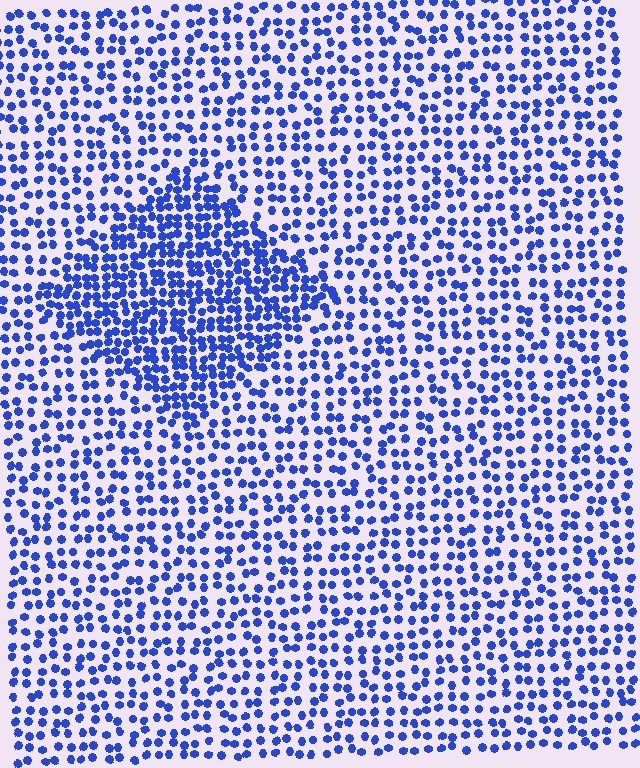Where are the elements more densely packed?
The elements are more densely packed inside the diamond boundary.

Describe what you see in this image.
The image contains small blue elements arranged at two different densities. A diamond-shaped region is visible where the elements are more densely packed than the surrounding area.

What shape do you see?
I see a diamond.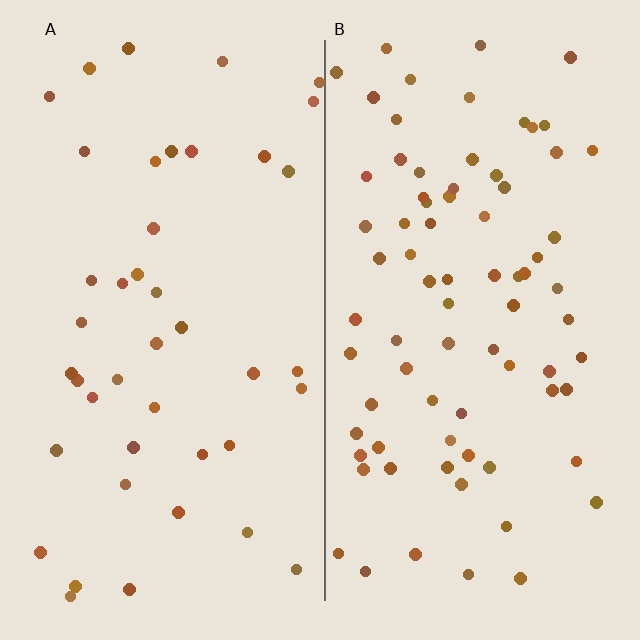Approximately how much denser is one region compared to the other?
Approximately 1.9× — region B over region A.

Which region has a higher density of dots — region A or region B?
B (the right).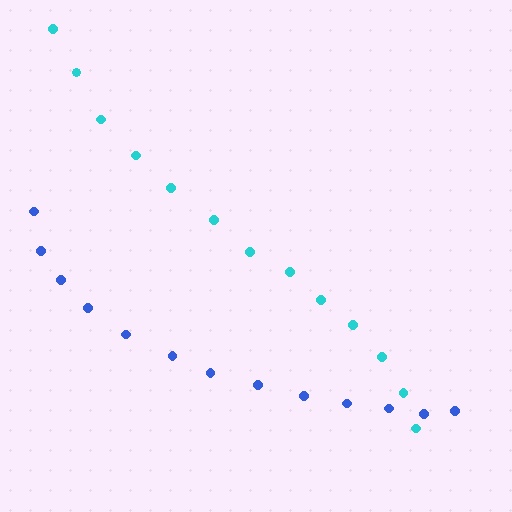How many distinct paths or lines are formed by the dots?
There are 2 distinct paths.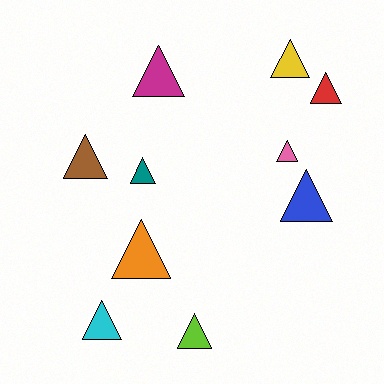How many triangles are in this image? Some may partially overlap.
There are 10 triangles.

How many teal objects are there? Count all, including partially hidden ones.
There is 1 teal object.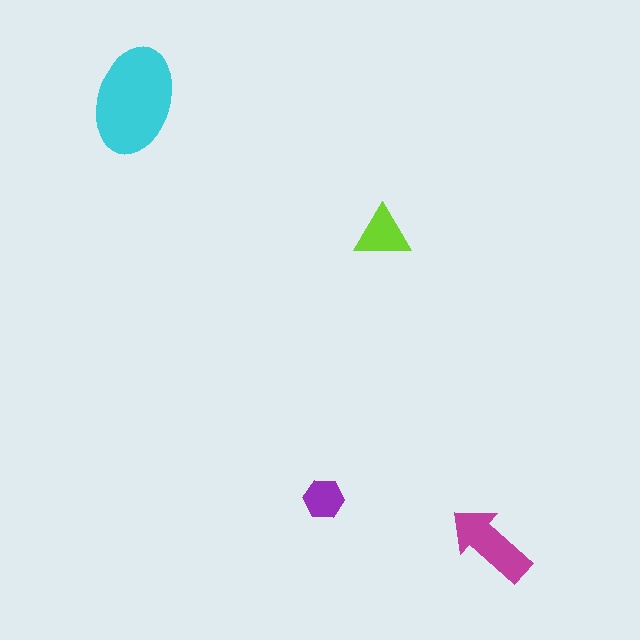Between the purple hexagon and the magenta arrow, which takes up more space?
The magenta arrow.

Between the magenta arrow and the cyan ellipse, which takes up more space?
The cyan ellipse.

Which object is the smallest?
The purple hexagon.